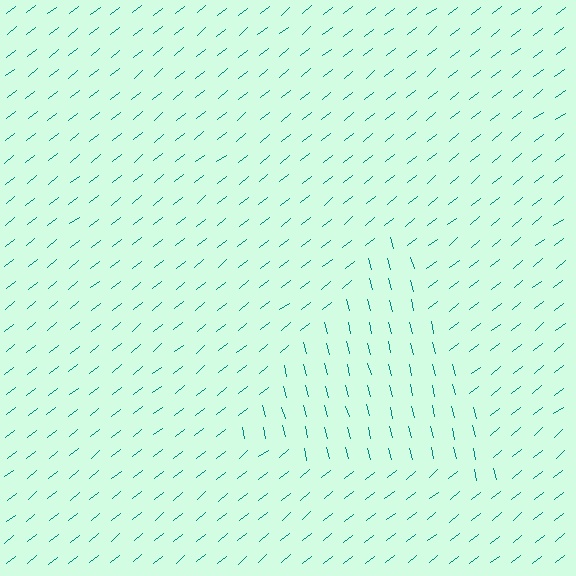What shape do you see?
I see a triangle.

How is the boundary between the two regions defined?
The boundary is defined purely by a change in line orientation (approximately 66 degrees difference). All lines are the same color and thickness.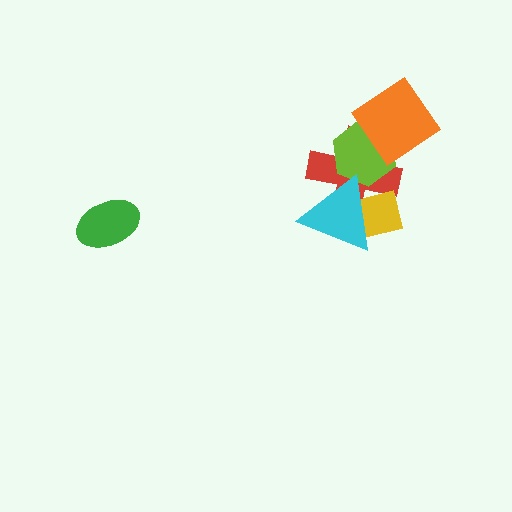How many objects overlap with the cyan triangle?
3 objects overlap with the cyan triangle.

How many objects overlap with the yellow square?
2 objects overlap with the yellow square.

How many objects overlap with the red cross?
4 objects overlap with the red cross.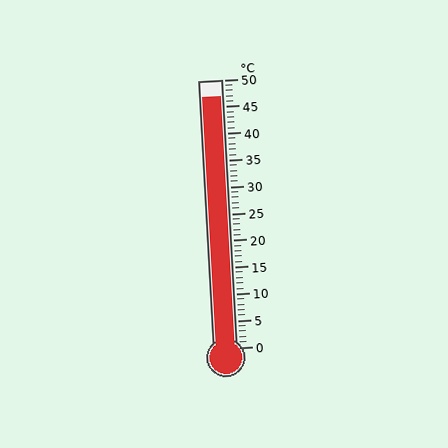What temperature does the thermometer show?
The thermometer shows approximately 47°C.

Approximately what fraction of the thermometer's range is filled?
The thermometer is filled to approximately 95% of its range.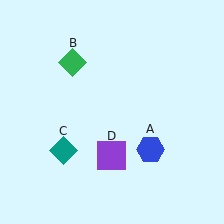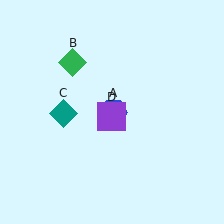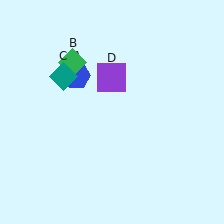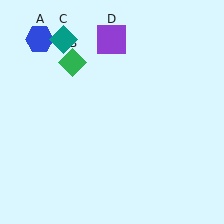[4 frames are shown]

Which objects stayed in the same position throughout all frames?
Green diamond (object B) remained stationary.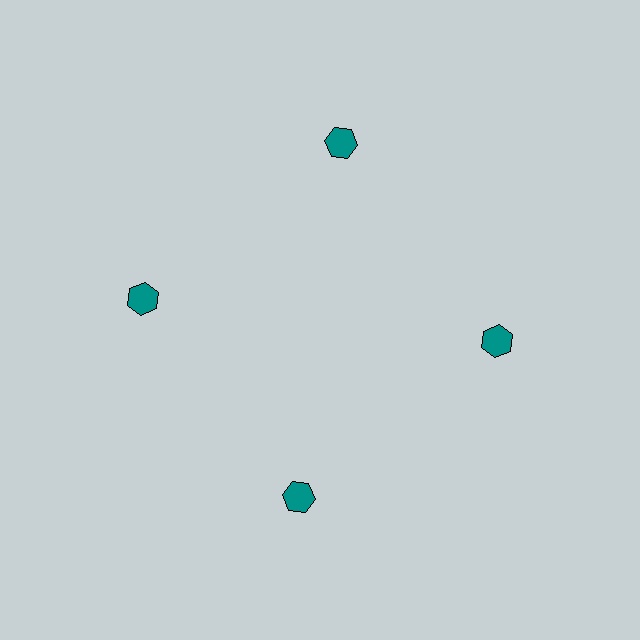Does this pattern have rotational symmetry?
Yes, this pattern has 4-fold rotational symmetry. It looks the same after rotating 90 degrees around the center.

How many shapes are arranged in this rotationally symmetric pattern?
There are 4 shapes, arranged in 4 groups of 1.